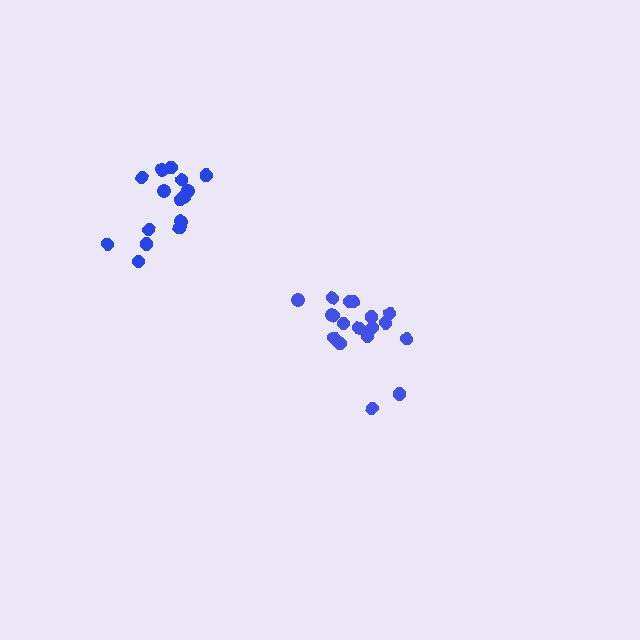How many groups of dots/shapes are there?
There are 2 groups.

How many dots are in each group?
Group 1: 15 dots, Group 2: 18 dots (33 total).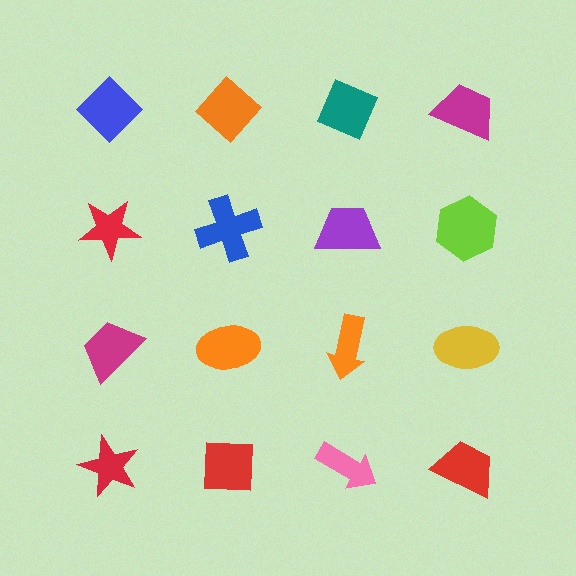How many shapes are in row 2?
4 shapes.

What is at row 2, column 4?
A lime hexagon.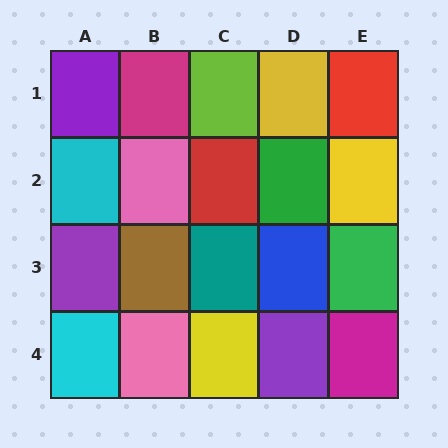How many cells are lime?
1 cell is lime.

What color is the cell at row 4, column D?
Purple.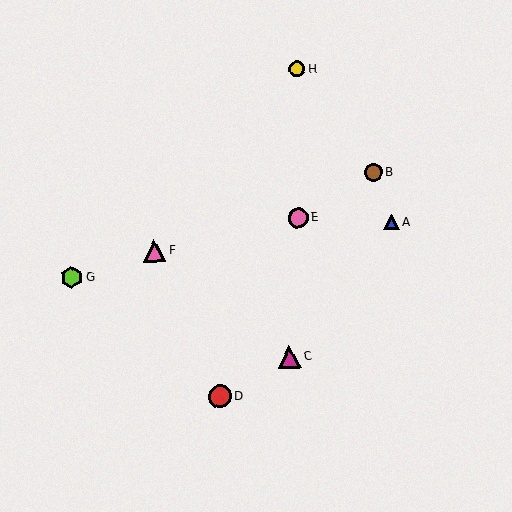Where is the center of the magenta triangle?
The center of the magenta triangle is at (289, 357).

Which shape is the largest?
The red circle (labeled D) is the largest.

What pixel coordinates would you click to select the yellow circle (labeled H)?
Click at (297, 69) to select the yellow circle H.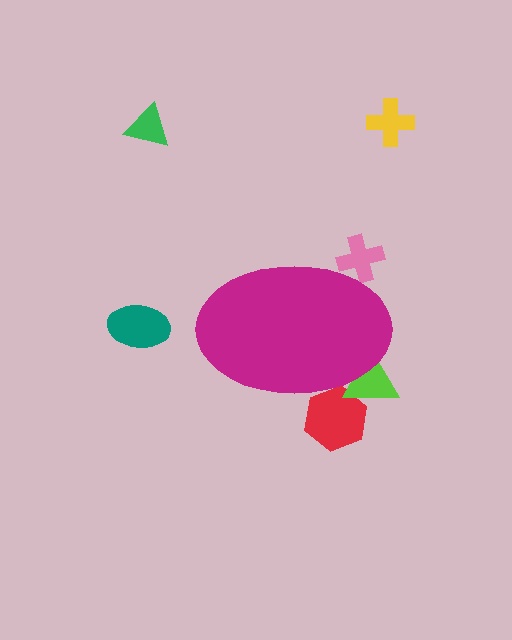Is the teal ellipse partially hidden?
No, the teal ellipse is fully visible.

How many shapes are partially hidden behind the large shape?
3 shapes are partially hidden.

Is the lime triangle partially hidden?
Yes, the lime triangle is partially hidden behind the magenta ellipse.